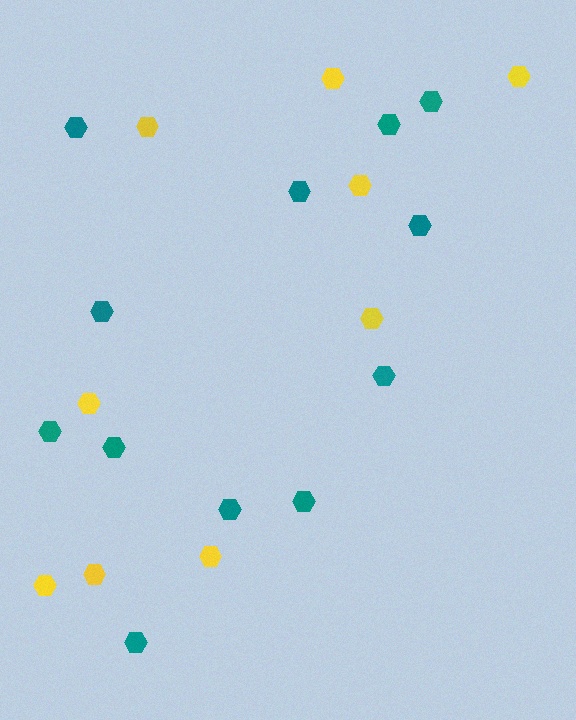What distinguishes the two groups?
There are 2 groups: one group of teal hexagons (12) and one group of yellow hexagons (9).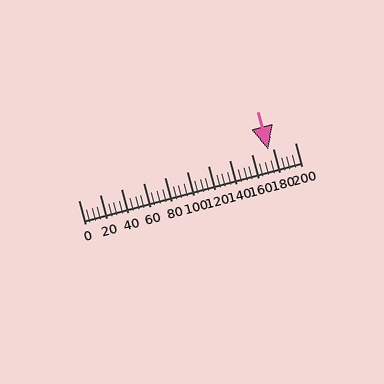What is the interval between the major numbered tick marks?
The major tick marks are spaced 20 units apart.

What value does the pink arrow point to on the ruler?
The pink arrow points to approximately 175.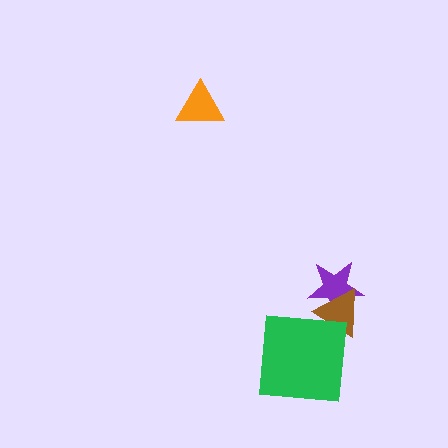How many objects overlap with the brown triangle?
2 objects overlap with the brown triangle.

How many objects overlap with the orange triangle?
0 objects overlap with the orange triangle.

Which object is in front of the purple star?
The brown triangle is in front of the purple star.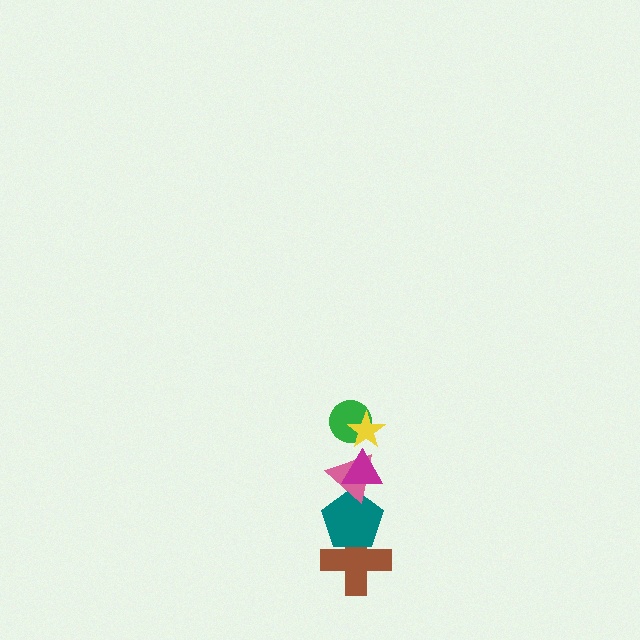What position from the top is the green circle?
The green circle is 2nd from the top.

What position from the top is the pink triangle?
The pink triangle is 4th from the top.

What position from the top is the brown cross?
The brown cross is 6th from the top.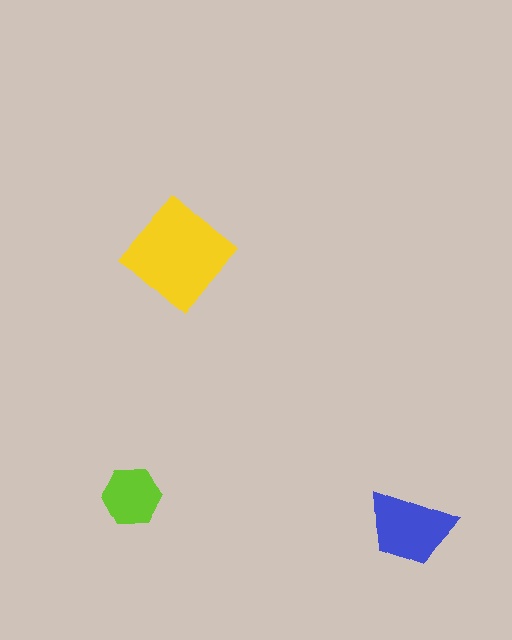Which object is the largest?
The yellow diamond.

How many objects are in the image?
There are 3 objects in the image.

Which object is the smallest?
The lime hexagon.